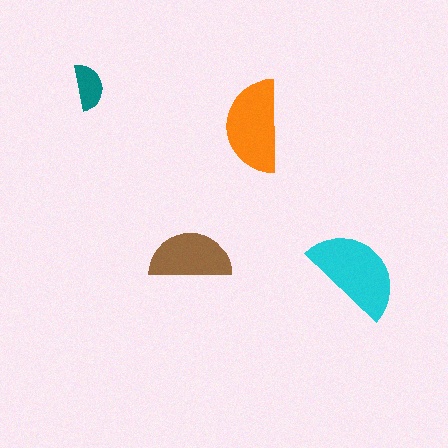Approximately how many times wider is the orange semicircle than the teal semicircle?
About 2 times wider.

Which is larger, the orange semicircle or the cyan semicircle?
The cyan one.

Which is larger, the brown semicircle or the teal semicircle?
The brown one.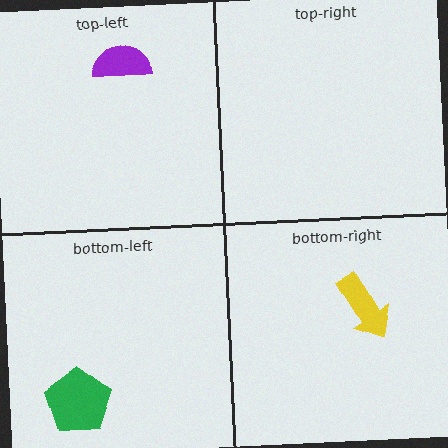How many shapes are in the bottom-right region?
1.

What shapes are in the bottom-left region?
The green pentagon.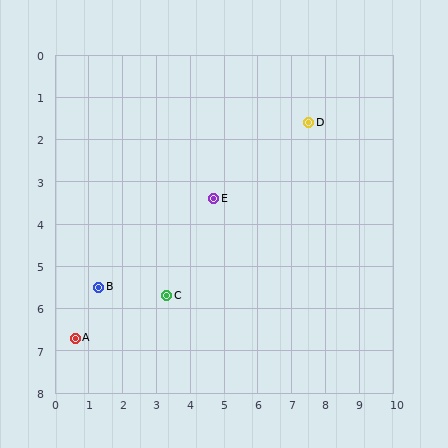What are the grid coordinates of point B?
Point B is at approximately (1.3, 5.5).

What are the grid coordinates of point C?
Point C is at approximately (3.3, 5.7).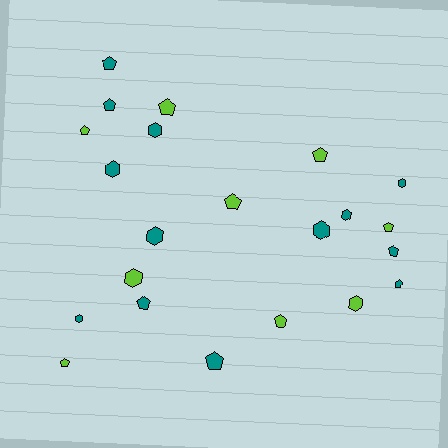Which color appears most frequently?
Teal, with 13 objects.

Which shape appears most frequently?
Pentagon, with 13 objects.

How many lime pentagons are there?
There are 7 lime pentagons.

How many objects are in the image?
There are 22 objects.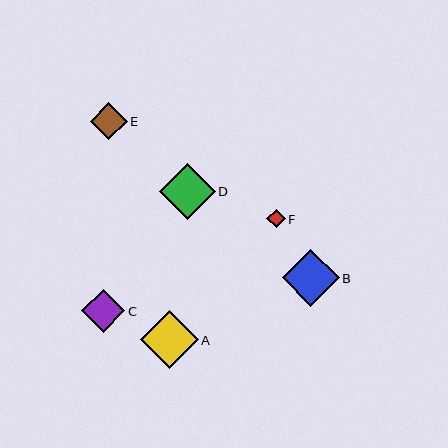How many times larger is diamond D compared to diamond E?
Diamond D is approximately 1.5 times the size of diamond E.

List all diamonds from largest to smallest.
From largest to smallest: A, B, D, C, E, F.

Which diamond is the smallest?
Diamond F is the smallest with a size of approximately 18 pixels.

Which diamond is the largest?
Diamond A is the largest with a size of approximately 58 pixels.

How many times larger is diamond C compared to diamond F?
Diamond C is approximately 2.3 times the size of diamond F.